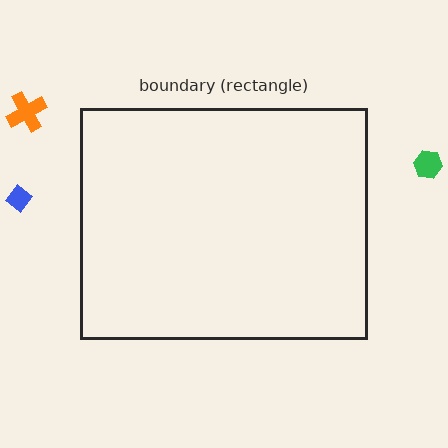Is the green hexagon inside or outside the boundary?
Outside.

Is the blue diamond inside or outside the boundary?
Outside.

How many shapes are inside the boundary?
0 inside, 3 outside.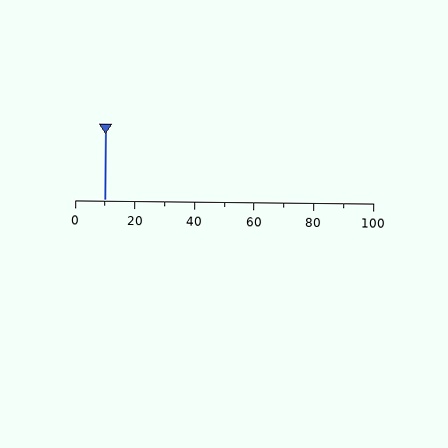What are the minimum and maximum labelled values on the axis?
The axis runs from 0 to 100.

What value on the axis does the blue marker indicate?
The marker indicates approximately 10.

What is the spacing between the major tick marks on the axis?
The major ticks are spaced 20 apart.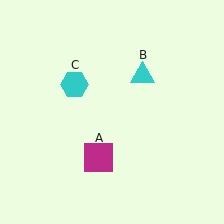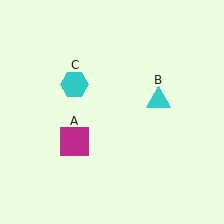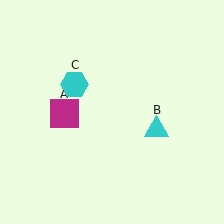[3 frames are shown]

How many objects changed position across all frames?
2 objects changed position: magenta square (object A), cyan triangle (object B).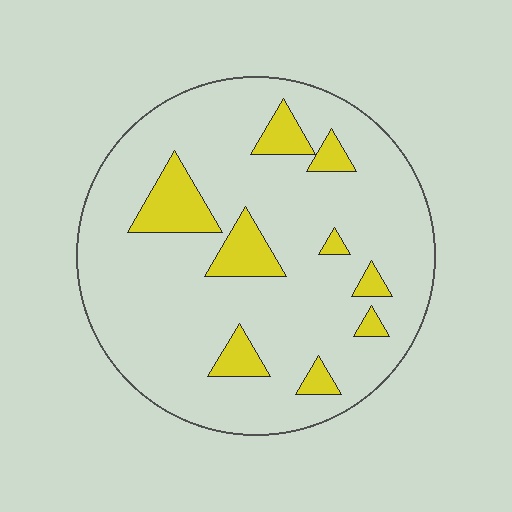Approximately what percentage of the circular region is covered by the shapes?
Approximately 15%.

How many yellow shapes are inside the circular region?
9.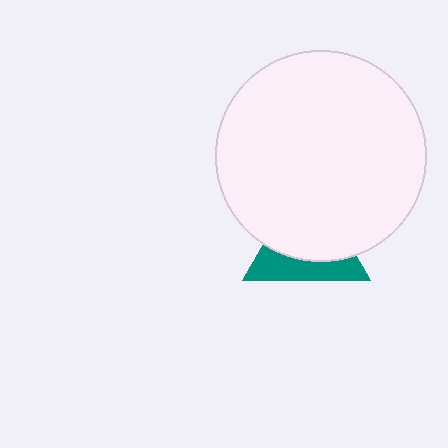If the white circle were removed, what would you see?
You would see the complete teal triangle.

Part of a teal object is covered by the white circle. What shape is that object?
It is a triangle.